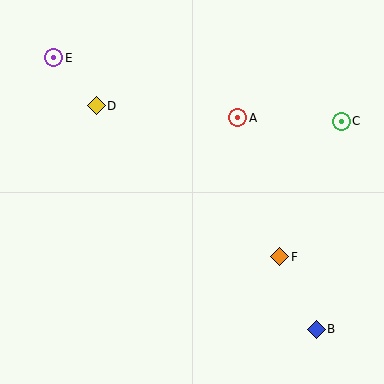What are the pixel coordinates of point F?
Point F is at (280, 257).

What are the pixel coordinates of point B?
Point B is at (316, 329).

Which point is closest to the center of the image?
Point A at (238, 118) is closest to the center.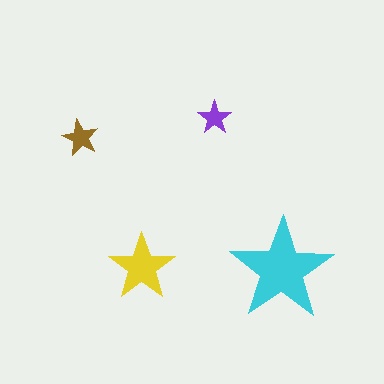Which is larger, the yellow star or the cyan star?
The cyan one.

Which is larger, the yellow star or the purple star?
The yellow one.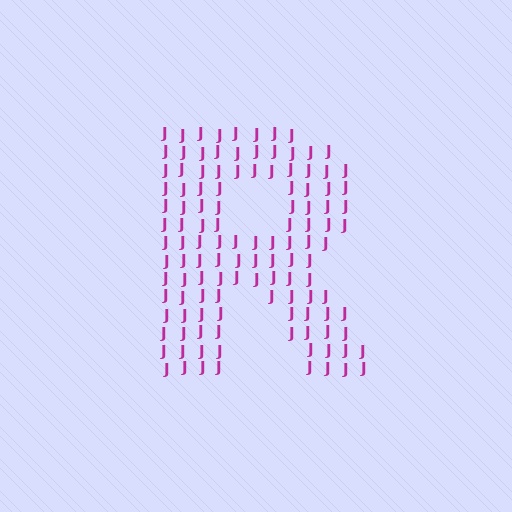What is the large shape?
The large shape is the letter R.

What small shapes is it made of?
It is made of small letter J's.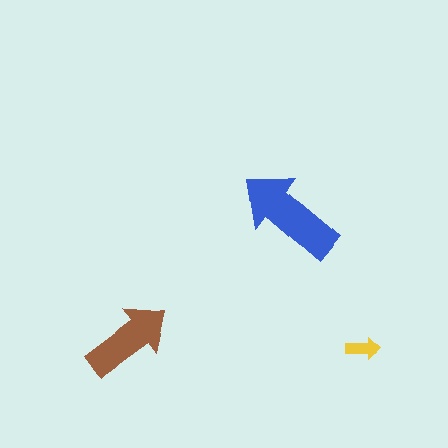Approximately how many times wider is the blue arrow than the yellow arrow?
About 3 times wider.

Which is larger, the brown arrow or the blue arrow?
The blue one.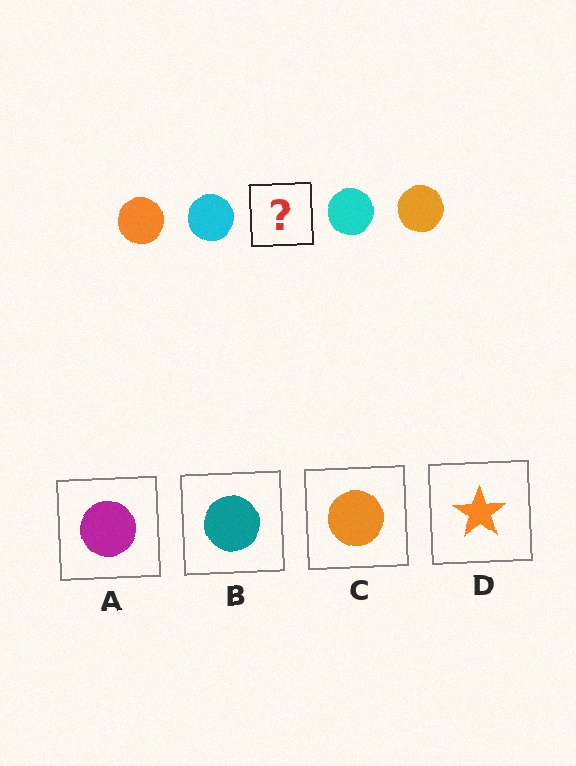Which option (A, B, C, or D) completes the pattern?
C.